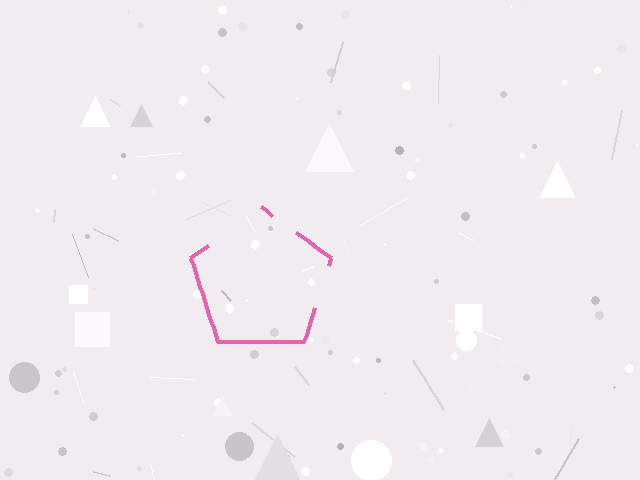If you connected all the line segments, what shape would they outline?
They would outline a pentagon.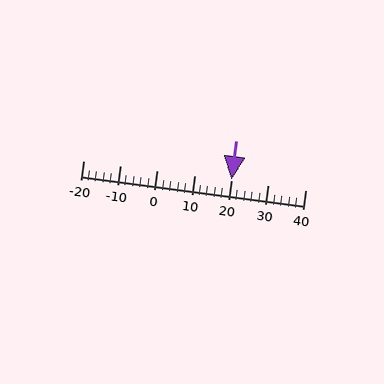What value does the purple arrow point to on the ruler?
The purple arrow points to approximately 20.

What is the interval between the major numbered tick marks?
The major tick marks are spaced 10 units apart.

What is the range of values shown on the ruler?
The ruler shows values from -20 to 40.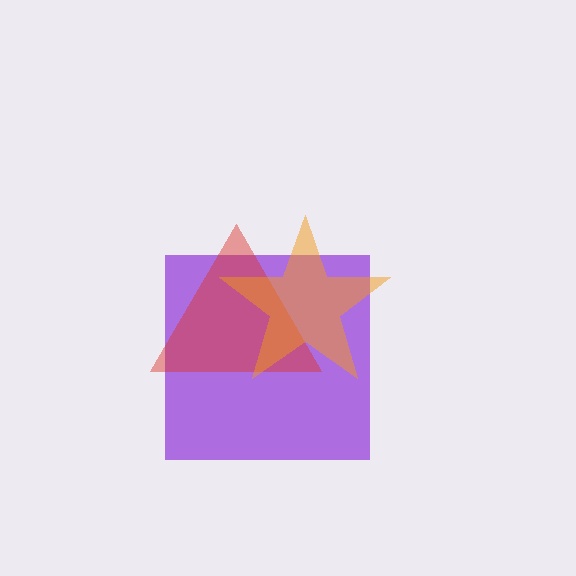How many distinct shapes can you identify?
There are 3 distinct shapes: a purple square, a red triangle, an orange star.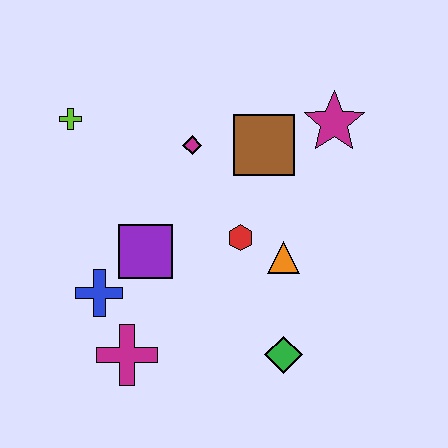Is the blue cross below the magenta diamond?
Yes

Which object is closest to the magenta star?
The brown square is closest to the magenta star.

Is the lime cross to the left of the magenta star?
Yes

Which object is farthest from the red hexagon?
The lime cross is farthest from the red hexagon.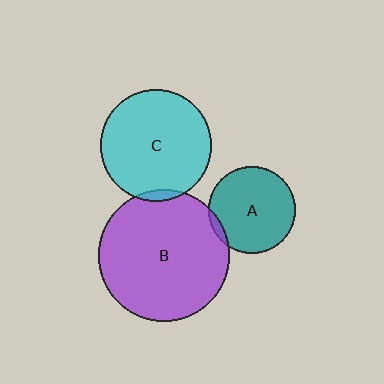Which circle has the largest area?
Circle B (purple).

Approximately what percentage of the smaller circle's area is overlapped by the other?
Approximately 5%.